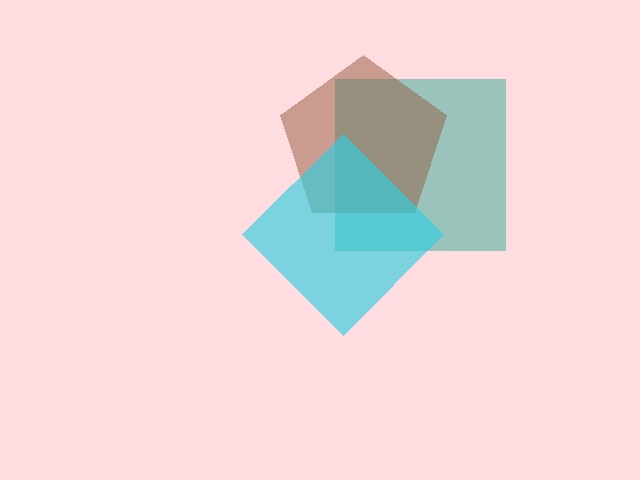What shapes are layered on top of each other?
The layered shapes are: a teal square, a brown pentagon, a cyan diamond.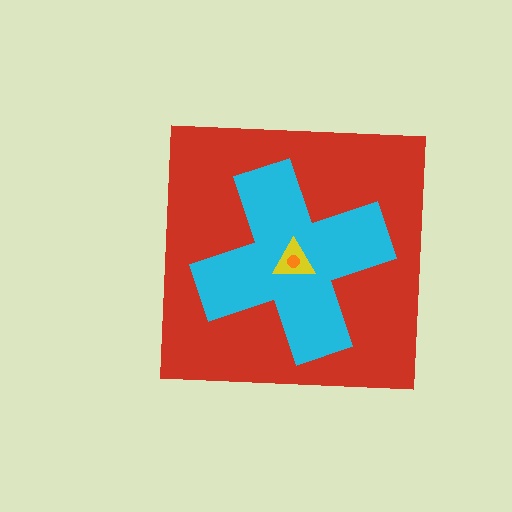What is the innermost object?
The orange circle.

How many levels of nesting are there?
4.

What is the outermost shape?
The red square.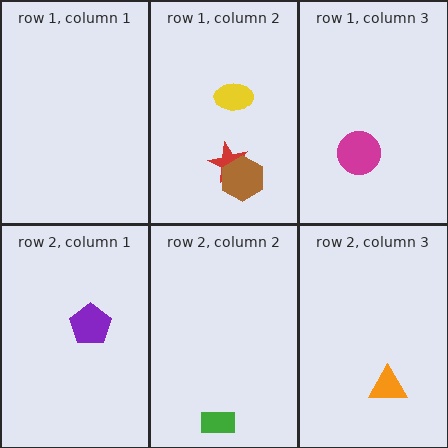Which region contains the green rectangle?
The row 2, column 2 region.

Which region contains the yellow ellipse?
The row 1, column 2 region.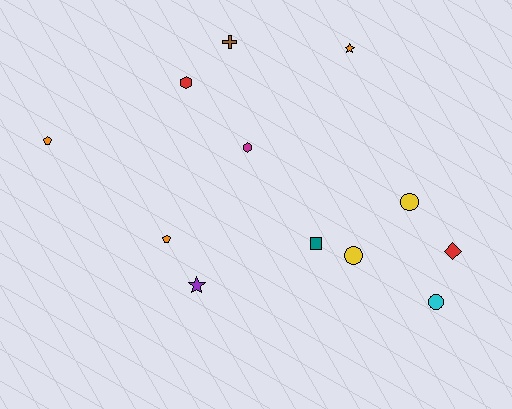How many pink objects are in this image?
There are no pink objects.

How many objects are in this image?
There are 12 objects.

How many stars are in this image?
There are 2 stars.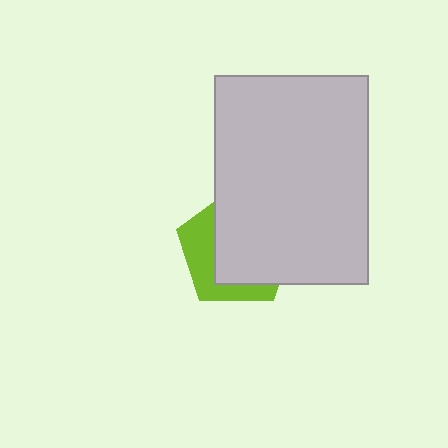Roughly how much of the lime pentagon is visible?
A small part of it is visible (roughly 35%).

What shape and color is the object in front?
The object in front is a light gray rectangle.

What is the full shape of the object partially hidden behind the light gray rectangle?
The partially hidden object is a lime pentagon.